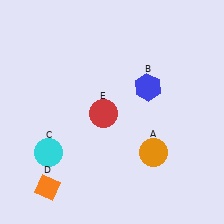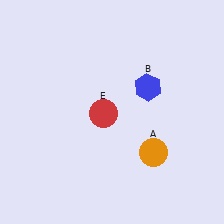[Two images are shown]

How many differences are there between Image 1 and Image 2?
There are 2 differences between the two images.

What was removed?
The cyan circle (C), the orange diamond (D) were removed in Image 2.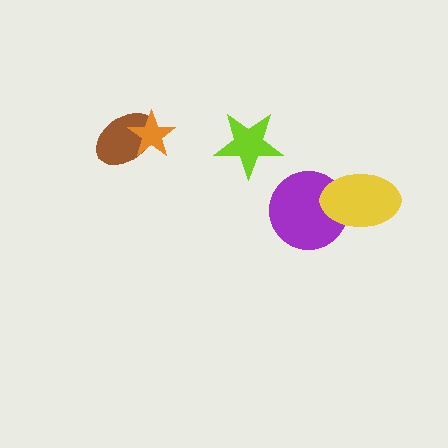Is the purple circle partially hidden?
Yes, it is partially covered by another shape.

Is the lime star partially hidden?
No, no other shape covers it.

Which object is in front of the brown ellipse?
The orange star is in front of the brown ellipse.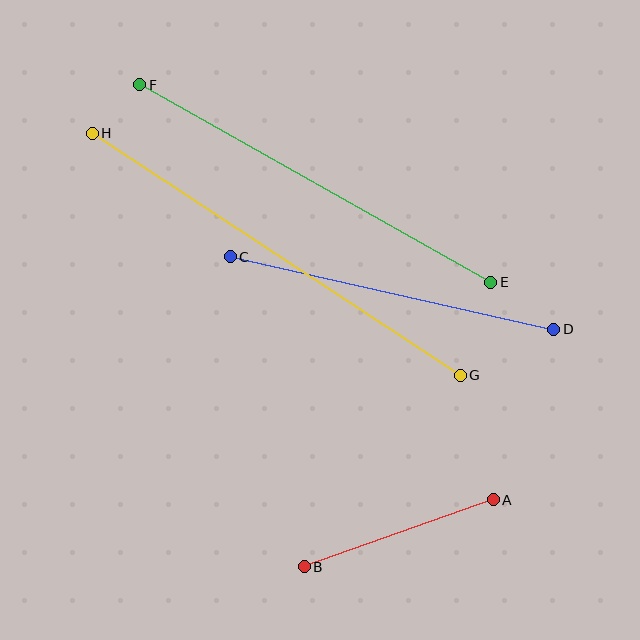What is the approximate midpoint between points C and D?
The midpoint is at approximately (392, 293) pixels.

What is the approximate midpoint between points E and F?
The midpoint is at approximately (315, 183) pixels.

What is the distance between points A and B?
The distance is approximately 201 pixels.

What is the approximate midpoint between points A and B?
The midpoint is at approximately (399, 533) pixels.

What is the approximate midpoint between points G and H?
The midpoint is at approximately (276, 254) pixels.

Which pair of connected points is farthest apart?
Points G and H are farthest apart.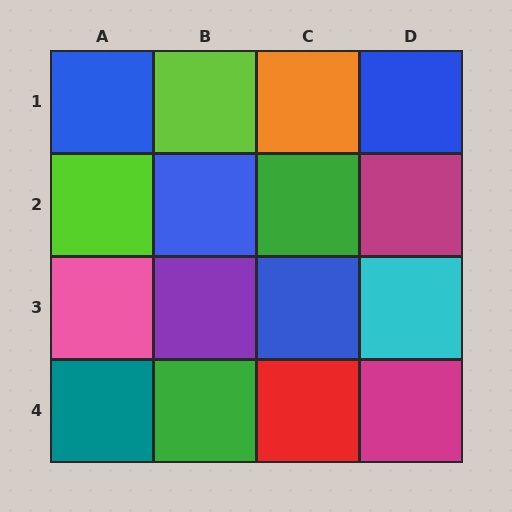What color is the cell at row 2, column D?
Magenta.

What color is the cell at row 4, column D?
Magenta.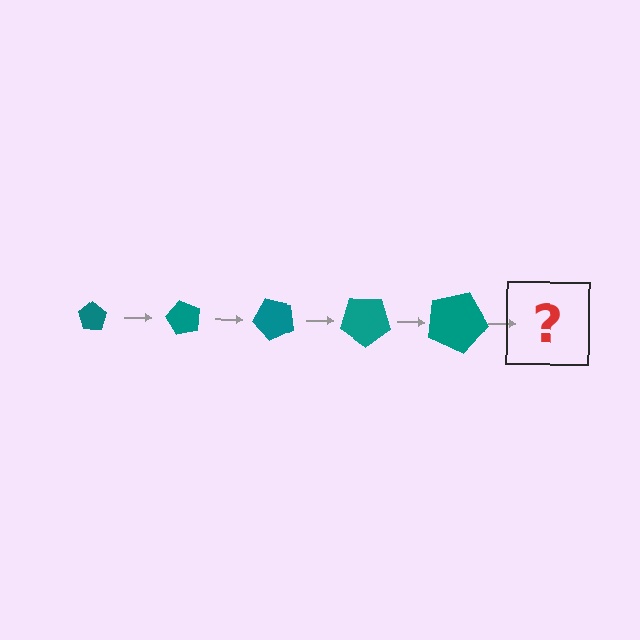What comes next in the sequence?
The next element should be a pentagon, larger than the previous one and rotated 300 degrees from the start.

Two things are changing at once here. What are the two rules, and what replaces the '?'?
The two rules are that the pentagon grows larger each step and it rotates 60 degrees each step. The '?' should be a pentagon, larger than the previous one and rotated 300 degrees from the start.